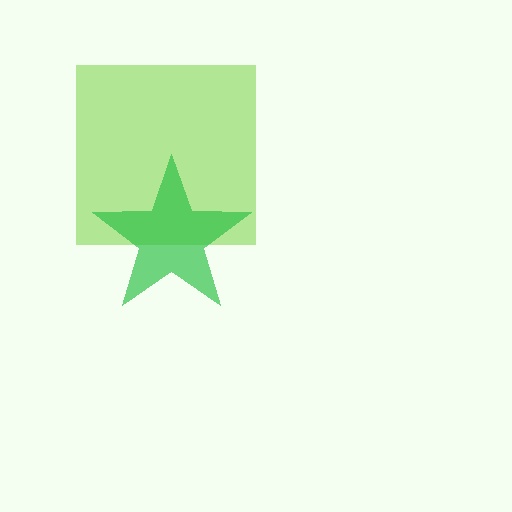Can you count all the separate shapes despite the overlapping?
Yes, there are 2 separate shapes.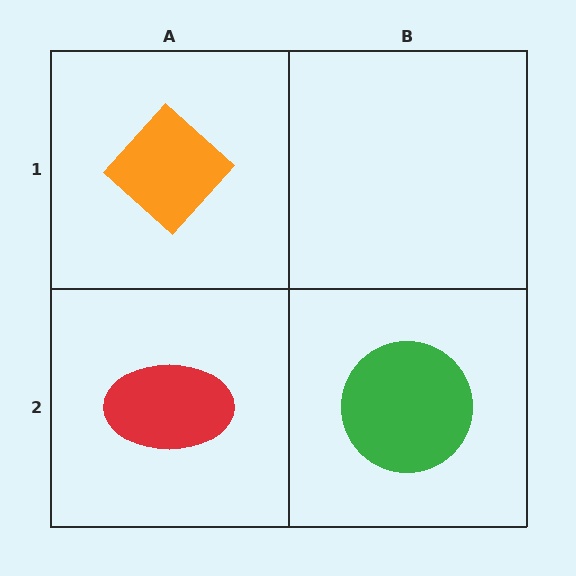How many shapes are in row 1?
1 shape.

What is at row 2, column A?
A red ellipse.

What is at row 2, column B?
A green circle.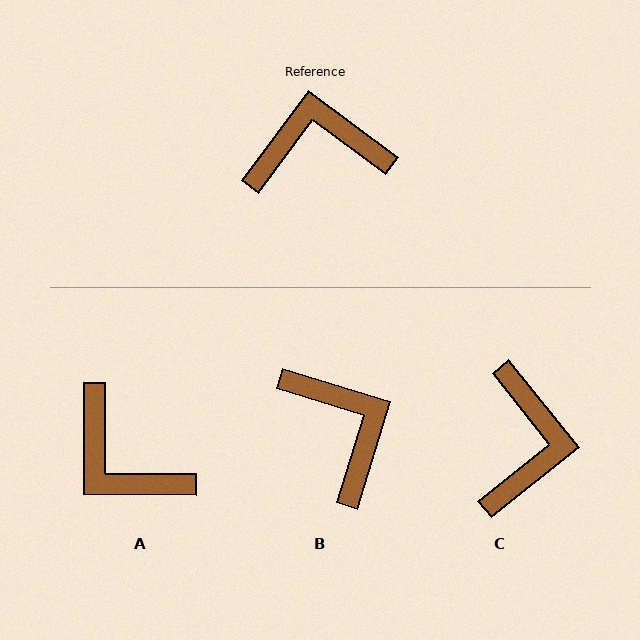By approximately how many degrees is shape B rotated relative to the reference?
Approximately 70 degrees clockwise.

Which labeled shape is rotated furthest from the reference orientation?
A, about 127 degrees away.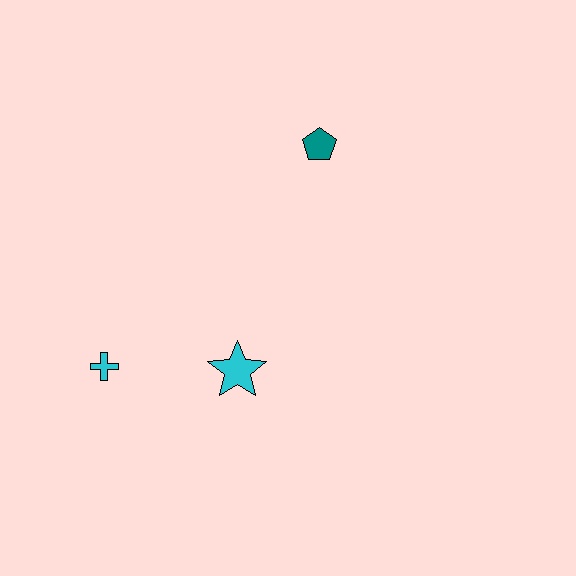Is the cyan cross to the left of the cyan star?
Yes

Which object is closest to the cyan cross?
The cyan star is closest to the cyan cross.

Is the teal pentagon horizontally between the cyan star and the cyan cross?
No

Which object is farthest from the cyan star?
The teal pentagon is farthest from the cyan star.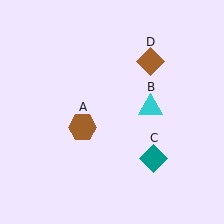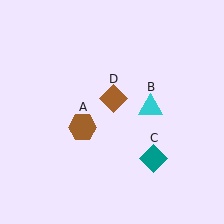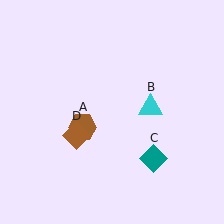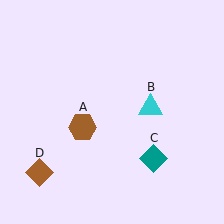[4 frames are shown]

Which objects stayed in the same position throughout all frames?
Brown hexagon (object A) and cyan triangle (object B) and teal diamond (object C) remained stationary.